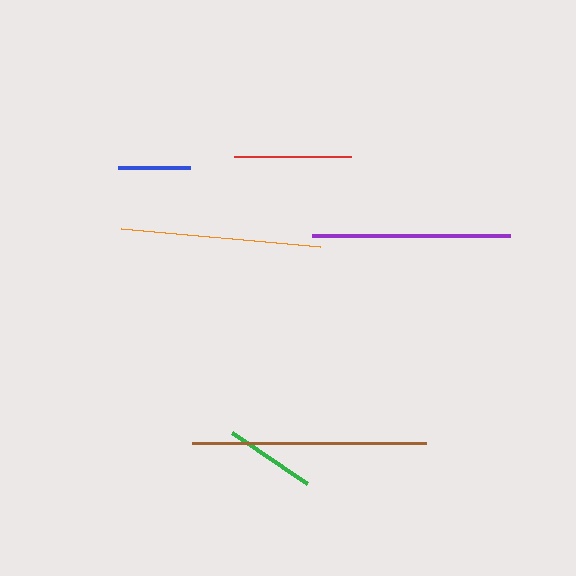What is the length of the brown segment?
The brown segment is approximately 234 pixels long.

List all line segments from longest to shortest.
From longest to shortest: brown, orange, purple, red, green, blue.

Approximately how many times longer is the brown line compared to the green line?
The brown line is approximately 2.6 times the length of the green line.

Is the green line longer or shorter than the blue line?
The green line is longer than the blue line.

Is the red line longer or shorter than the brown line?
The brown line is longer than the red line.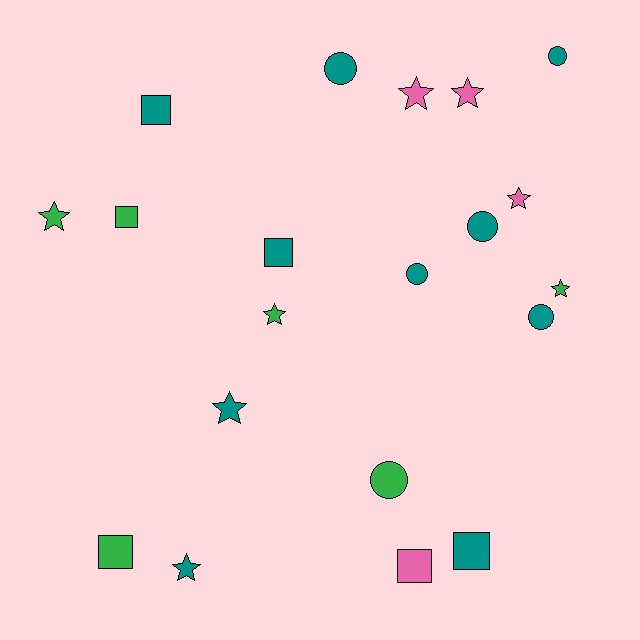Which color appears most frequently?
Teal, with 10 objects.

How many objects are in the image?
There are 20 objects.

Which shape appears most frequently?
Star, with 8 objects.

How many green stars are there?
There are 3 green stars.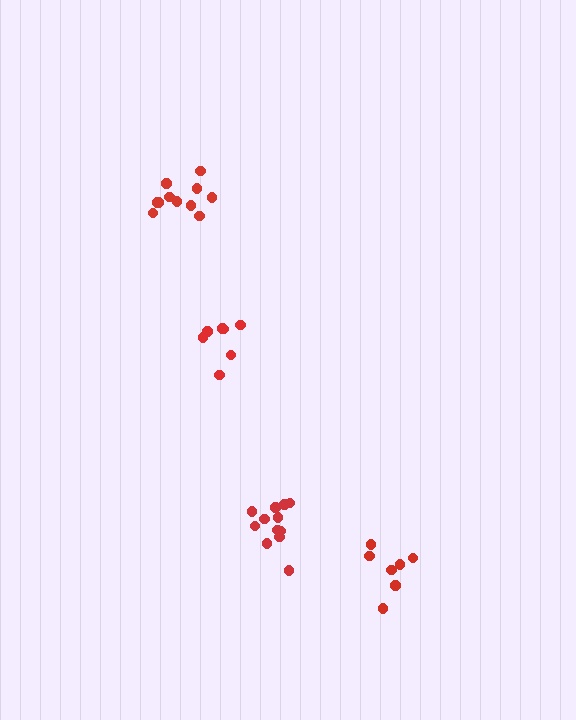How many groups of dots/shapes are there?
There are 4 groups.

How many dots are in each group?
Group 1: 11 dots, Group 2: 12 dots, Group 3: 7 dots, Group 4: 7 dots (37 total).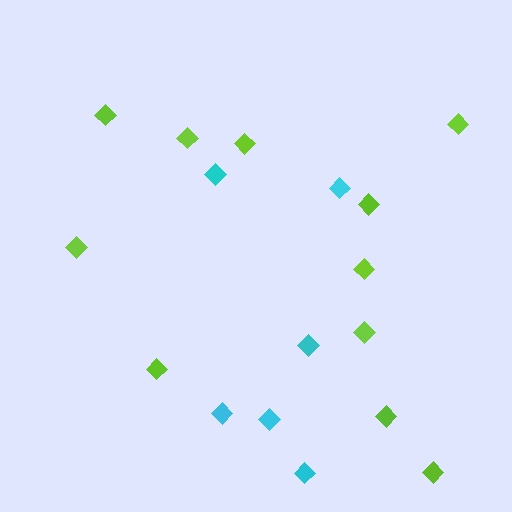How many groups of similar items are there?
There are 2 groups: one group of cyan diamonds (6) and one group of lime diamonds (11).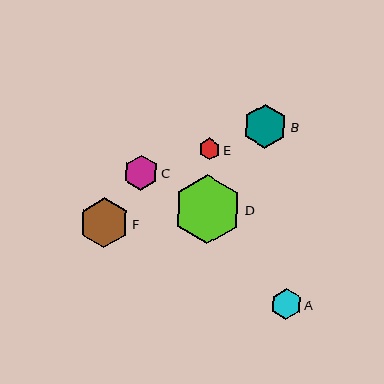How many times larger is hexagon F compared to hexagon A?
Hexagon F is approximately 1.6 times the size of hexagon A.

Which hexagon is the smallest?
Hexagon E is the smallest with a size of approximately 22 pixels.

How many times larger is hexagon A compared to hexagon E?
Hexagon A is approximately 1.4 times the size of hexagon E.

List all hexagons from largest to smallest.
From largest to smallest: D, F, B, C, A, E.